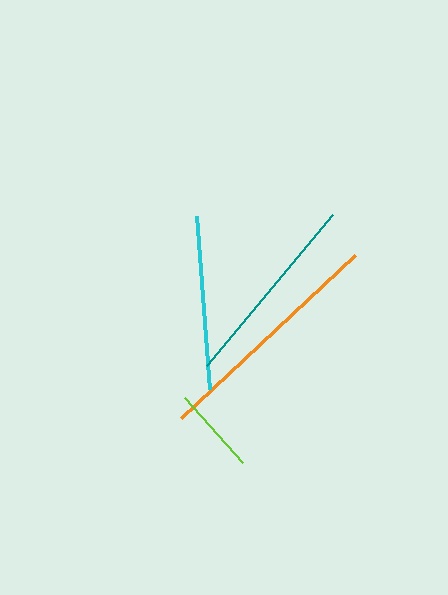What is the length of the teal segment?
The teal segment is approximately 197 pixels long.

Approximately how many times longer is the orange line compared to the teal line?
The orange line is approximately 1.2 times the length of the teal line.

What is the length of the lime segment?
The lime segment is approximately 87 pixels long.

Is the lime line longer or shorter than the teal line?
The teal line is longer than the lime line.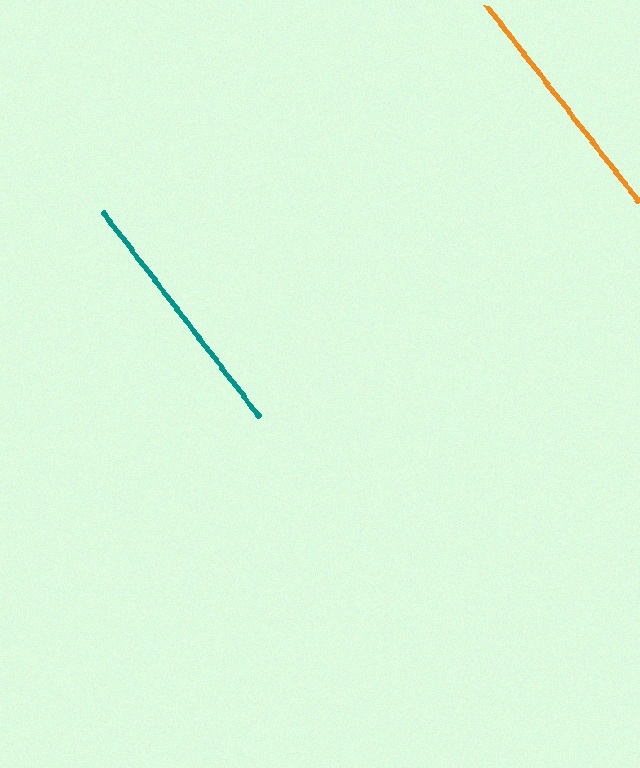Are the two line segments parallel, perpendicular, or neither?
Parallel — their directions differ by only 0.4°.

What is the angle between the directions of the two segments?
Approximately 0 degrees.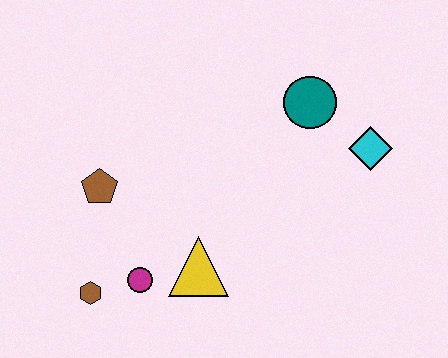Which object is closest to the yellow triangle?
The magenta circle is closest to the yellow triangle.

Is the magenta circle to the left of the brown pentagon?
No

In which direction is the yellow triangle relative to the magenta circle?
The yellow triangle is to the right of the magenta circle.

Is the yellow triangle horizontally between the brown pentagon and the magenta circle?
No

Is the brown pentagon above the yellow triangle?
Yes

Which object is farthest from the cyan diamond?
The brown hexagon is farthest from the cyan diamond.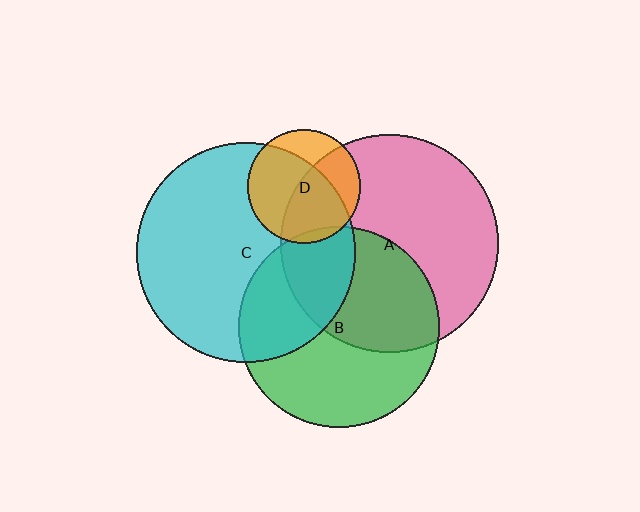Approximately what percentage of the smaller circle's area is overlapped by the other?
Approximately 50%.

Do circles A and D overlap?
Yes.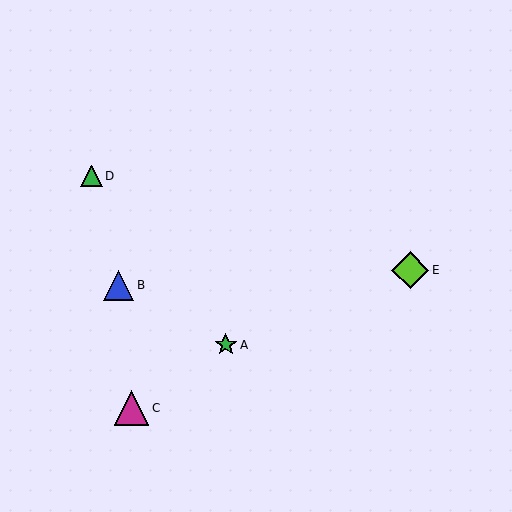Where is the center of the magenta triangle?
The center of the magenta triangle is at (132, 408).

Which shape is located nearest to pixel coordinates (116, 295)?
The blue triangle (labeled B) at (119, 285) is nearest to that location.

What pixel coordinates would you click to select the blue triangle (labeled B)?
Click at (119, 285) to select the blue triangle B.